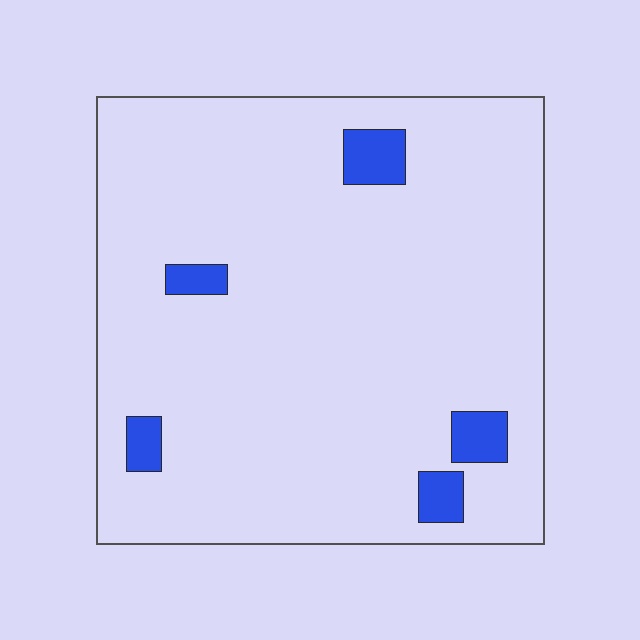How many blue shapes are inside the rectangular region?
5.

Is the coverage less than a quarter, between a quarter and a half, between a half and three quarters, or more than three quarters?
Less than a quarter.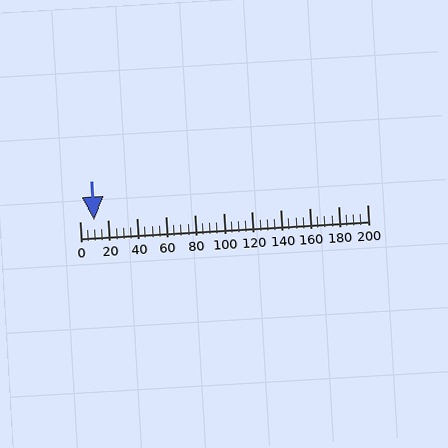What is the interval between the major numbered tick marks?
The major tick marks are spaced 20 units apart.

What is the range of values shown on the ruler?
The ruler shows values from 0 to 200.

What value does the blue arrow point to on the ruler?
The blue arrow points to approximately 10.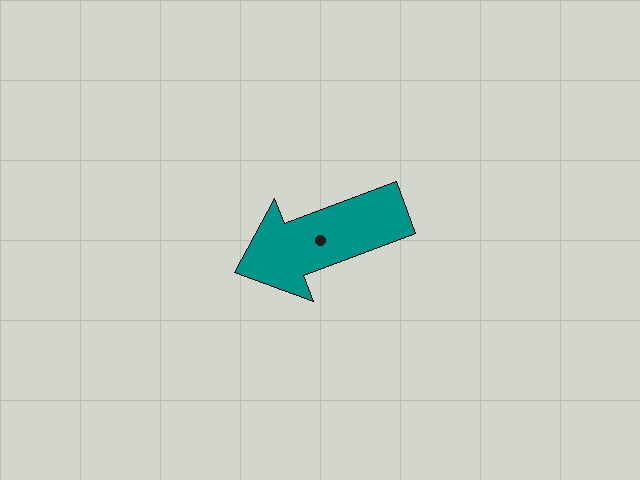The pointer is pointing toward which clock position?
Roughly 8 o'clock.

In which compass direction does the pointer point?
West.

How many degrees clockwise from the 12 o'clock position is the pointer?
Approximately 249 degrees.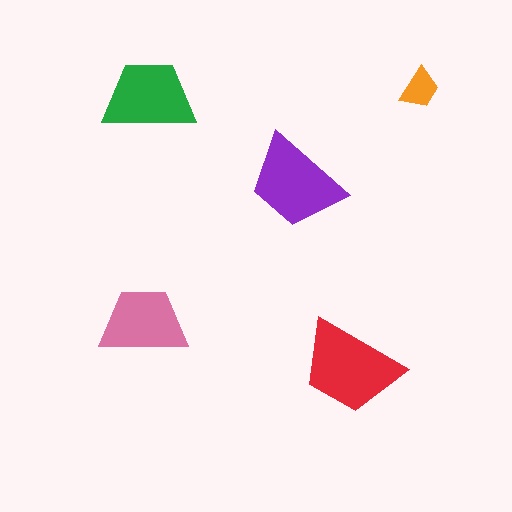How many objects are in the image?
There are 5 objects in the image.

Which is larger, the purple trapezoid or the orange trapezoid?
The purple one.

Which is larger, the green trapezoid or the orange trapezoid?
The green one.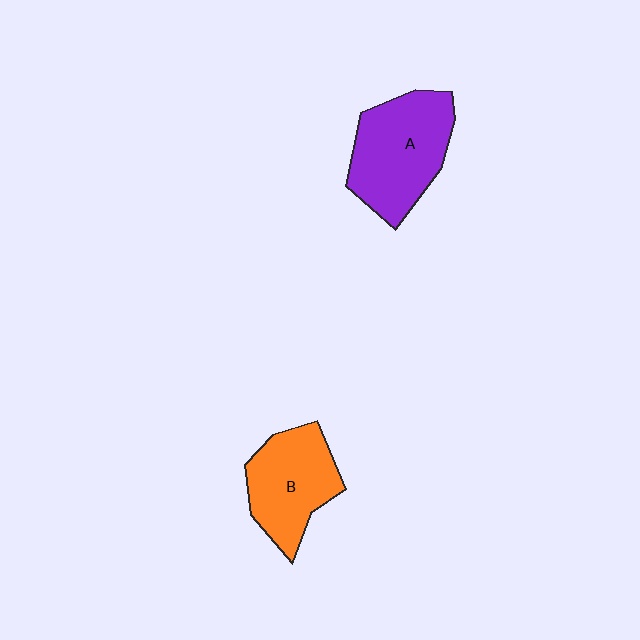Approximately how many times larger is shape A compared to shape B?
Approximately 1.2 times.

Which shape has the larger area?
Shape A (purple).